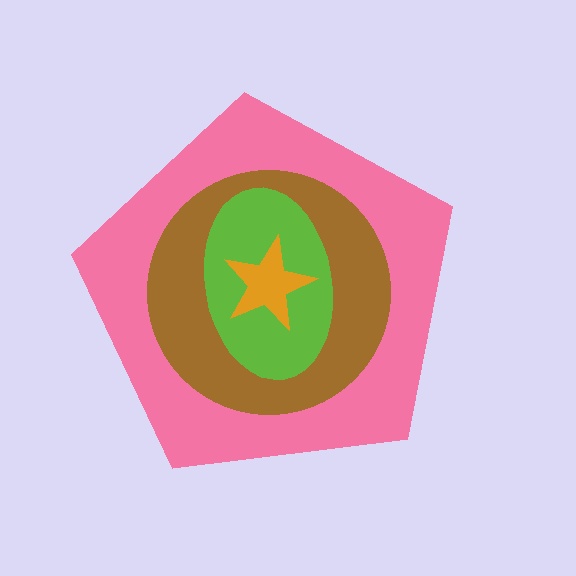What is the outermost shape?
The pink pentagon.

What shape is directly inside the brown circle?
The lime ellipse.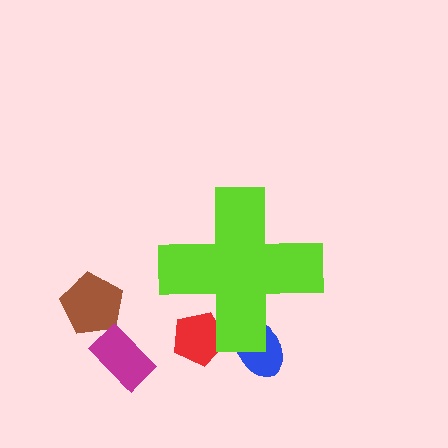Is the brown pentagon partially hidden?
No, the brown pentagon is fully visible.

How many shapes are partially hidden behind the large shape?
2 shapes are partially hidden.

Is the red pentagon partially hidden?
Yes, the red pentagon is partially hidden behind the lime cross.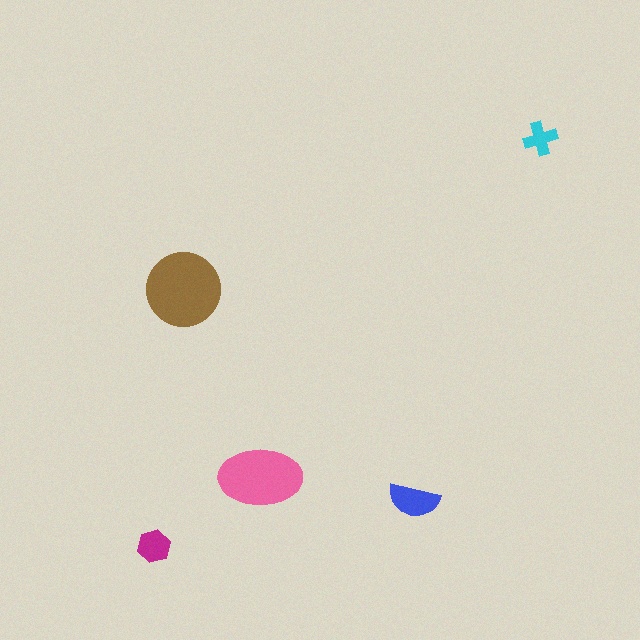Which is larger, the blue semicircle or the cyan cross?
The blue semicircle.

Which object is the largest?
The brown circle.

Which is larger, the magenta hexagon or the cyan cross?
The magenta hexagon.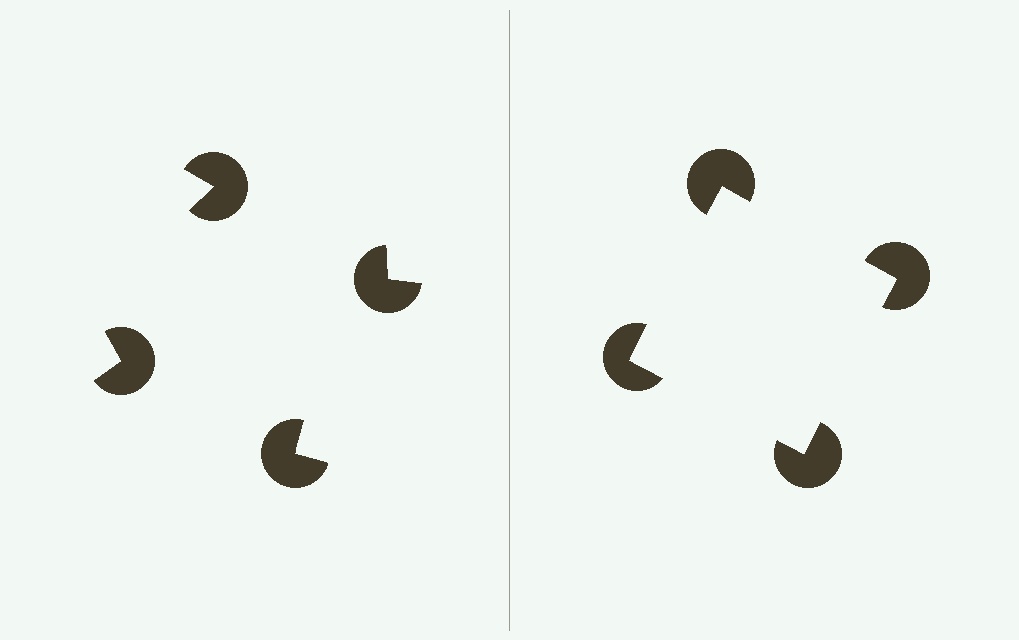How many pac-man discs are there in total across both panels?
8 — 4 on each side.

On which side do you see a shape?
An illusory square appears on the right side. On the left side the wedge cuts are rotated, so no coherent shape forms.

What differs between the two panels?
The pac-man discs are positioned identically on both sides; only the wedge orientations differ. On the right they align to a square; on the left they are misaligned.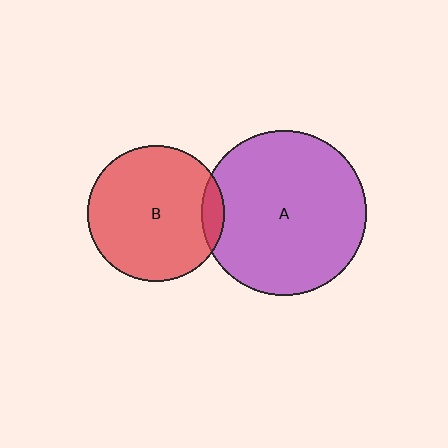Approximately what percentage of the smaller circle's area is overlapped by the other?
Approximately 10%.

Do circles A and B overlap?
Yes.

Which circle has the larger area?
Circle A (purple).